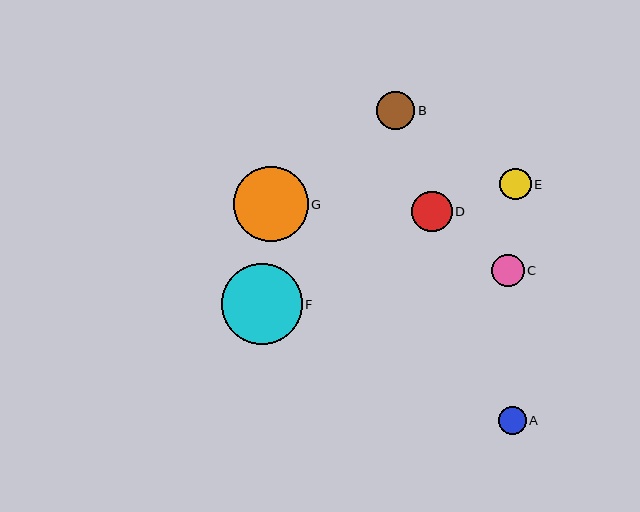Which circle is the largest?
Circle F is the largest with a size of approximately 81 pixels.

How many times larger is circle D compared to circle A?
Circle D is approximately 1.5 times the size of circle A.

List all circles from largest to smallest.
From largest to smallest: F, G, D, B, C, E, A.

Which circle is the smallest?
Circle A is the smallest with a size of approximately 27 pixels.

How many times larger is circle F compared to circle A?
Circle F is approximately 3.0 times the size of circle A.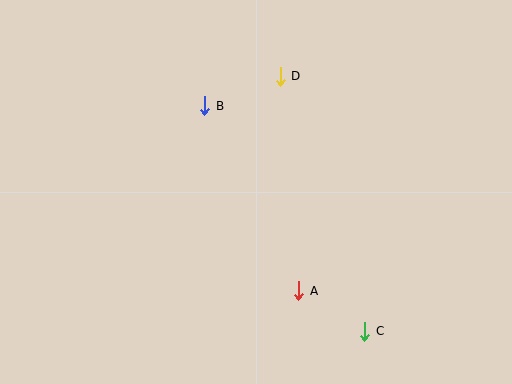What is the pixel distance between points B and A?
The distance between B and A is 207 pixels.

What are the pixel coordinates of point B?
Point B is at (205, 106).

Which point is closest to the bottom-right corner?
Point C is closest to the bottom-right corner.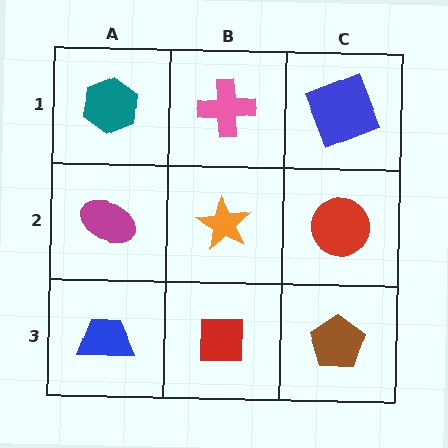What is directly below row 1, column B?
An orange star.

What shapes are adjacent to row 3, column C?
A red circle (row 2, column C), a red square (row 3, column B).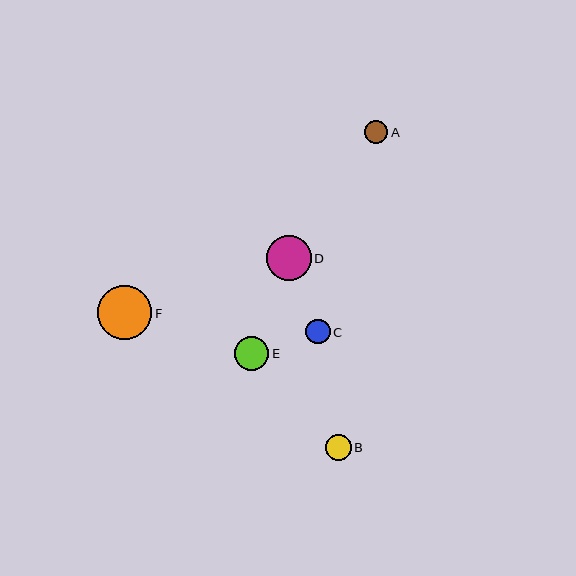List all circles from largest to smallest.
From largest to smallest: F, D, E, B, C, A.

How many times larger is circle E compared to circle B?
Circle E is approximately 1.3 times the size of circle B.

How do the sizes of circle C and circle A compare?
Circle C and circle A are approximately the same size.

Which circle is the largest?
Circle F is the largest with a size of approximately 54 pixels.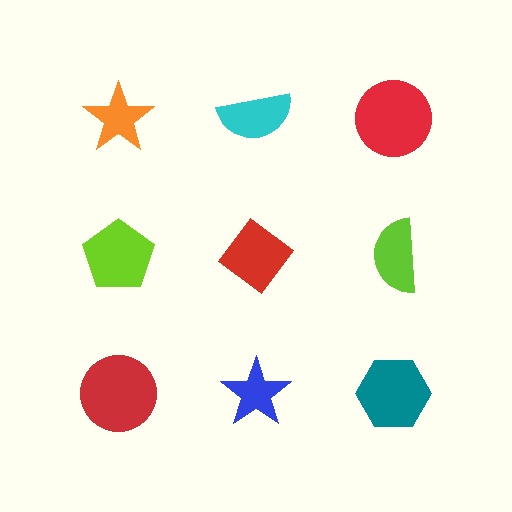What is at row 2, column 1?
A lime pentagon.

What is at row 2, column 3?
A lime semicircle.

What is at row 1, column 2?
A cyan semicircle.